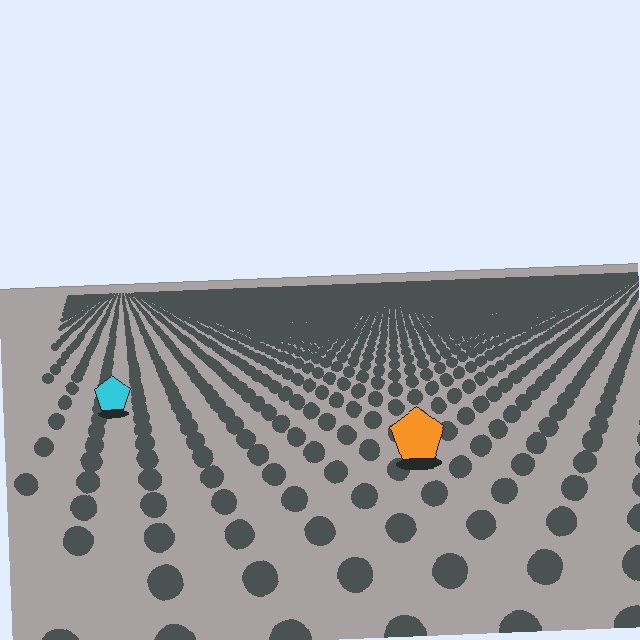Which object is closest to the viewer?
The orange pentagon is closest. The texture marks near it are larger and more spread out.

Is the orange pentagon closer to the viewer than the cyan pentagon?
Yes. The orange pentagon is closer — you can tell from the texture gradient: the ground texture is coarser near it.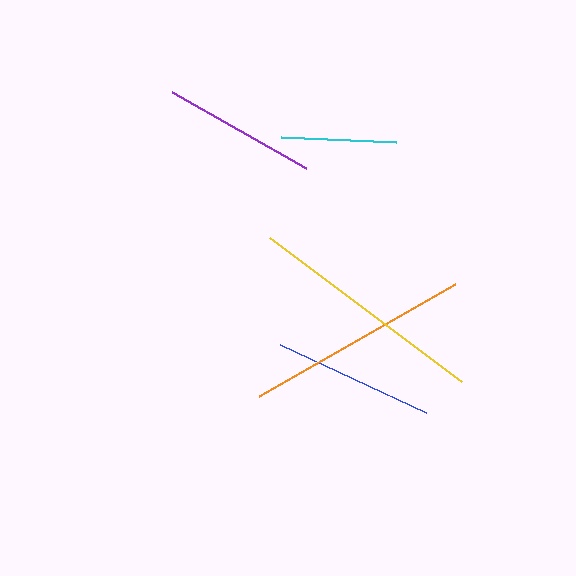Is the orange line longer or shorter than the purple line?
The orange line is longer than the purple line.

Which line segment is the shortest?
The cyan line is the shortest at approximately 115 pixels.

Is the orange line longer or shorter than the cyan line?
The orange line is longer than the cyan line.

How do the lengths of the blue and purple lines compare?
The blue and purple lines are approximately the same length.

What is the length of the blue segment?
The blue segment is approximately 161 pixels long.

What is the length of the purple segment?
The purple segment is approximately 154 pixels long.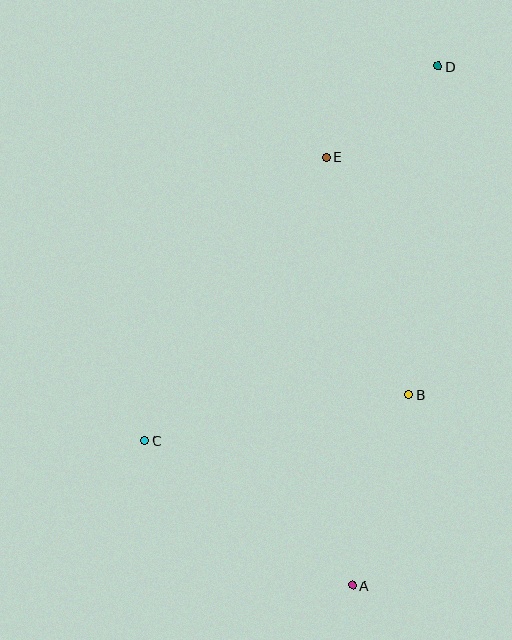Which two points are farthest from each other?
Points A and D are farthest from each other.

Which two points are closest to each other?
Points D and E are closest to each other.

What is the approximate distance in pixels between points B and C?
The distance between B and C is approximately 268 pixels.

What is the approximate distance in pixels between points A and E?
The distance between A and E is approximately 429 pixels.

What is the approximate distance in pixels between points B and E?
The distance between B and E is approximately 252 pixels.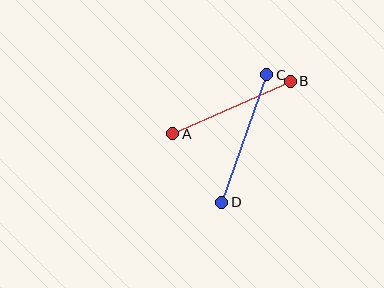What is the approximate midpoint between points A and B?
The midpoint is at approximately (231, 107) pixels.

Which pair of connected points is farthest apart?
Points C and D are farthest apart.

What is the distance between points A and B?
The distance is approximately 129 pixels.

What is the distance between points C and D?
The distance is approximately 135 pixels.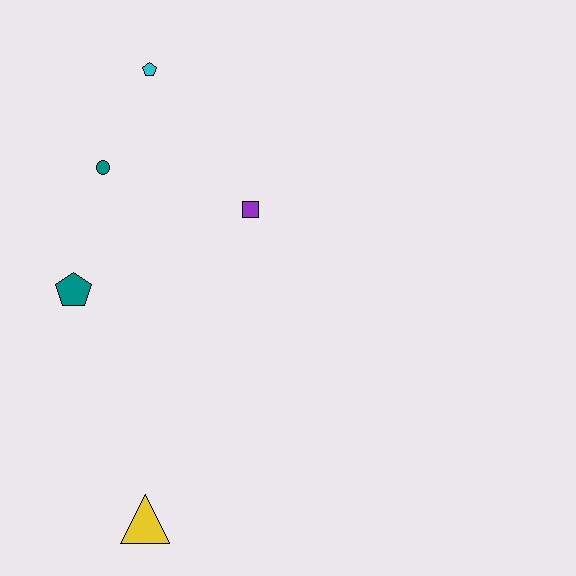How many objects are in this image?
There are 5 objects.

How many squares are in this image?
There is 1 square.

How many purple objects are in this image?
There is 1 purple object.